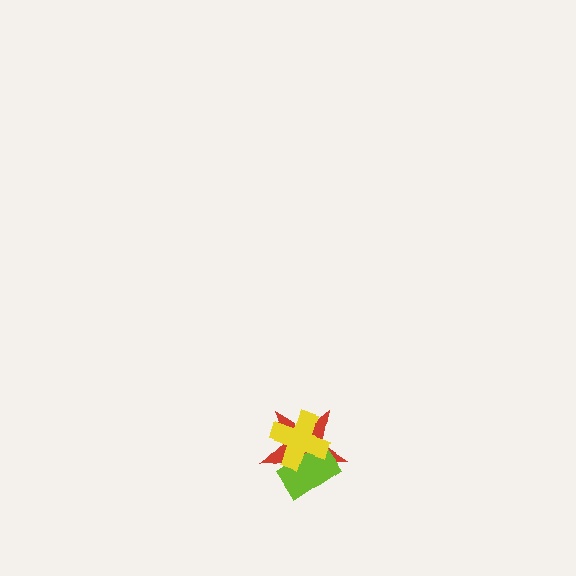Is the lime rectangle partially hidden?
Yes, it is partially covered by another shape.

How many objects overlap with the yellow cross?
2 objects overlap with the yellow cross.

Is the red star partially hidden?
Yes, it is partially covered by another shape.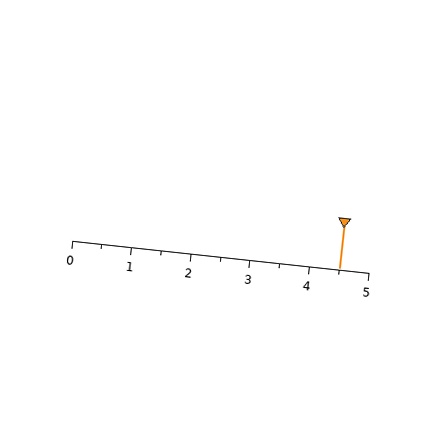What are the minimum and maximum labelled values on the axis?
The axis runs from 0 to 5.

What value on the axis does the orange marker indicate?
The marker indicates approximately 4.5.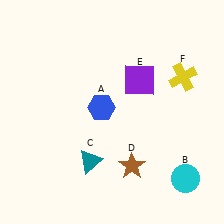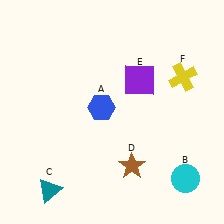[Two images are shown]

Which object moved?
The teal triangle (C) moved left.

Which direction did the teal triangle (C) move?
The teal triangle (C) moved left.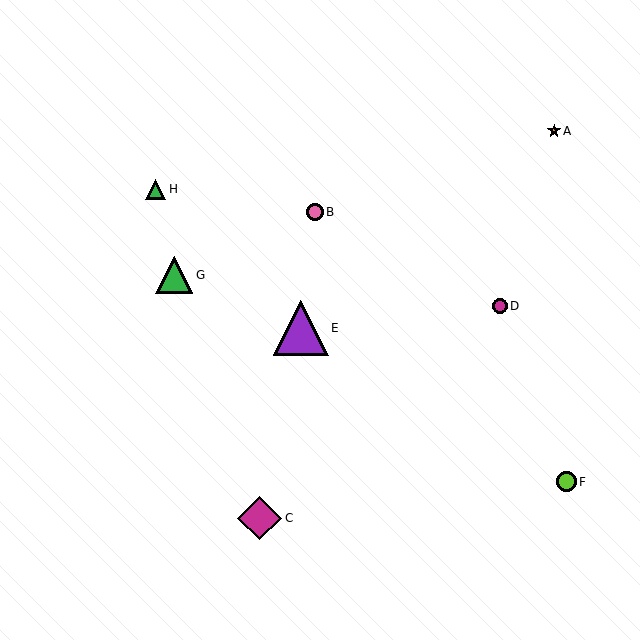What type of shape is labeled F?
Shape F is a lime circle.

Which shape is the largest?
The purple triangle (labeled E) is the largest.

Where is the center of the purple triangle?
The center of the purple triangle is at (301, 328).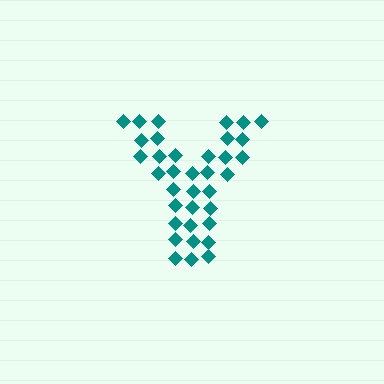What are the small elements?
The small elements are diamonds.